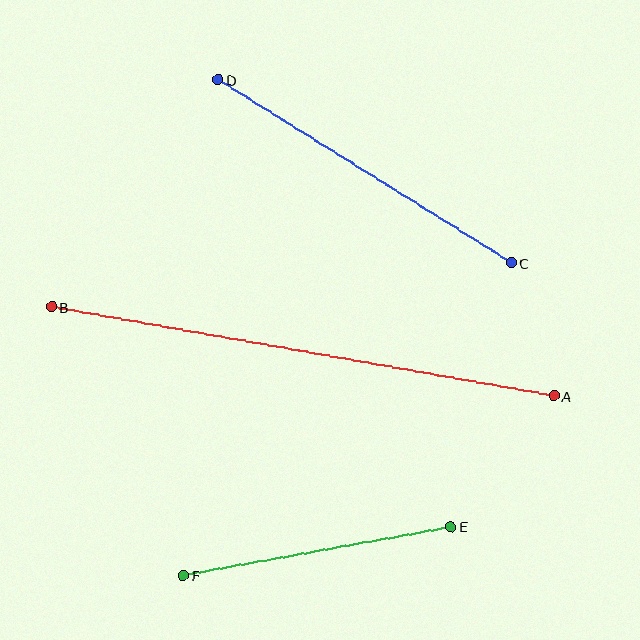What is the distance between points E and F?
The distance is approximately 272 pixels.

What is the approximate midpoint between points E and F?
The midpoint is at approximately (317, 551) pixels.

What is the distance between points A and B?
The distance is approximately 510 pixels.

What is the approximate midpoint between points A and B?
The midpoint is at approximately (303, 352) pixels.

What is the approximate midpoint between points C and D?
The midpoint is at approximately (365, 171) pixels.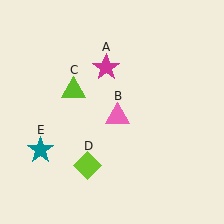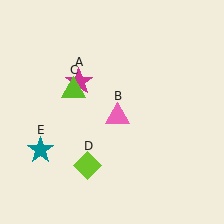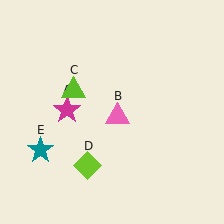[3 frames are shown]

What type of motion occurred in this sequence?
The magenta star (object A) rotated counterclockwise around the center of the scene.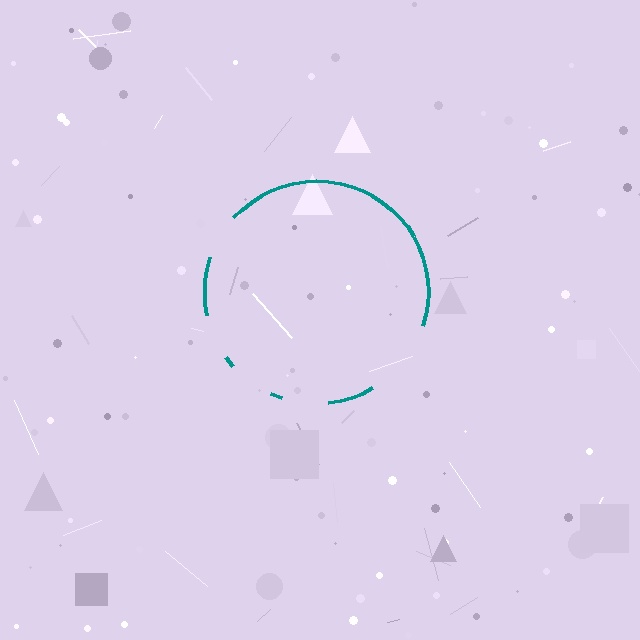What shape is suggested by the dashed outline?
The dashed outline suggests a circle.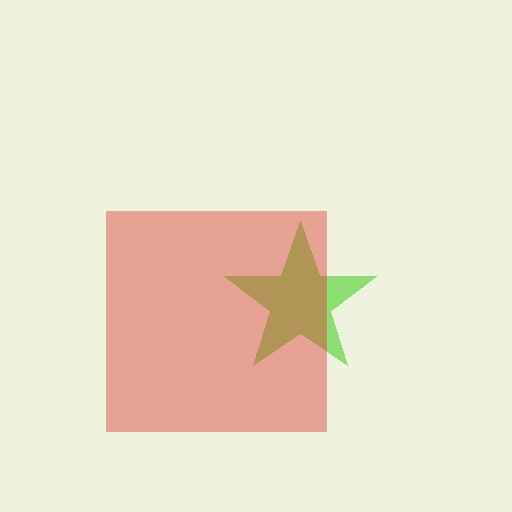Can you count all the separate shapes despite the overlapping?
Yes, there are 2 separate shapes.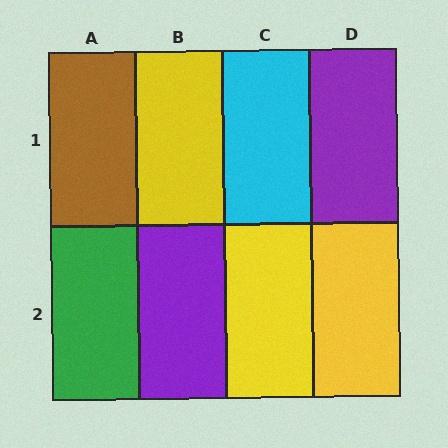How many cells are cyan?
1 cell is cyan.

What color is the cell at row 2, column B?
Purple.